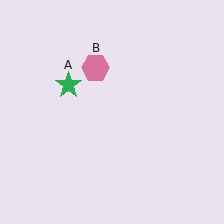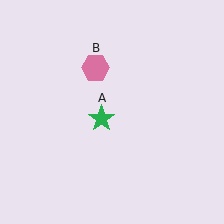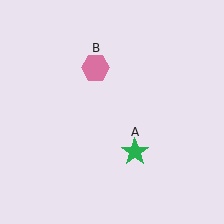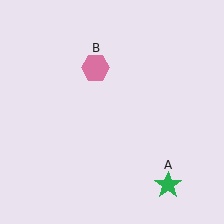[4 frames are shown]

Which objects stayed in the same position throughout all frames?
Pink hexagon (object B) remained stationary.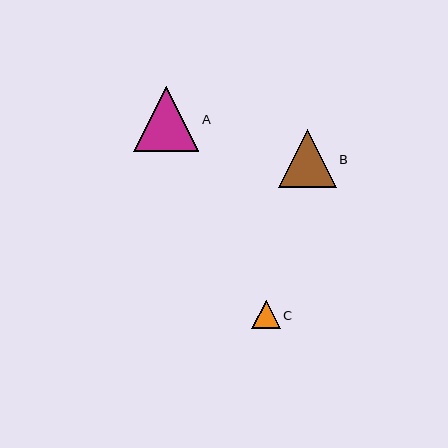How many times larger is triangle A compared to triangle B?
Triangle A is approximately 1.1 times the size of triangle B.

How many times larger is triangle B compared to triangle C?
Triangle B is approximately 2.0 times the size of triangle C.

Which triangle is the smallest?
Triangle C is the smallest with a size of approximately 29 pixels.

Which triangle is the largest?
Triangle A is the largest with a size of approximately 65 pixels.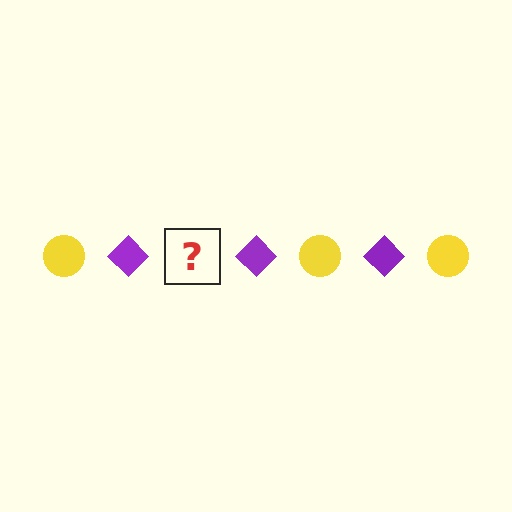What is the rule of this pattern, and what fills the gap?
The rule is that the pattern alternates between yellow circle and purple diamond. The gap should be filled with a yellow circle.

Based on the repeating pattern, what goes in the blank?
The blank should be a yellow circle.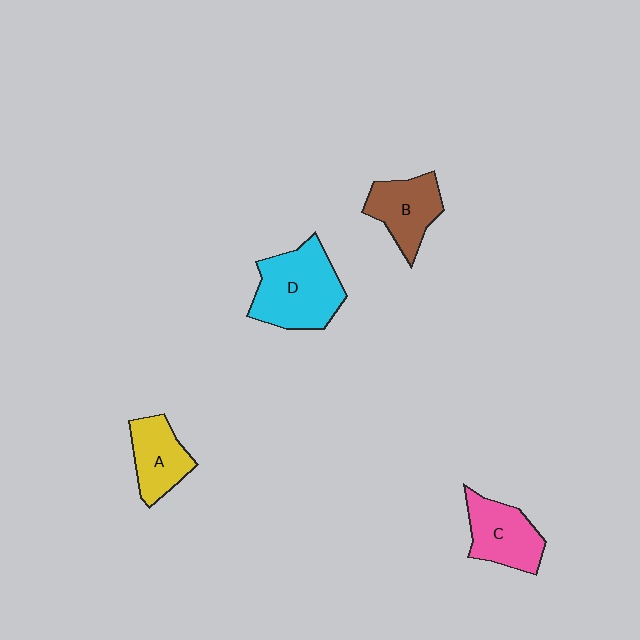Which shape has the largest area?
Shape D (cyan).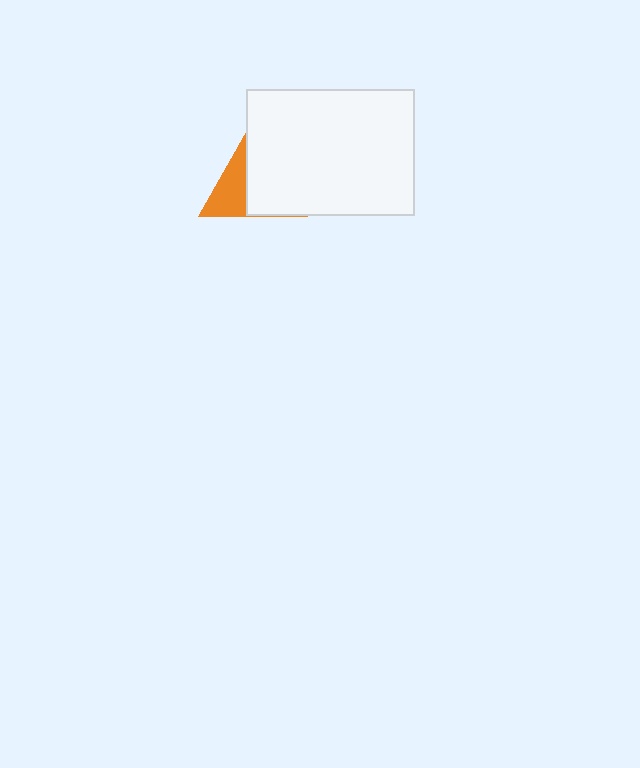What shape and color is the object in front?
The object in front is a white rectangle.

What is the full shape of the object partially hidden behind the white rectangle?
The partially hidden object is an orange triangle.